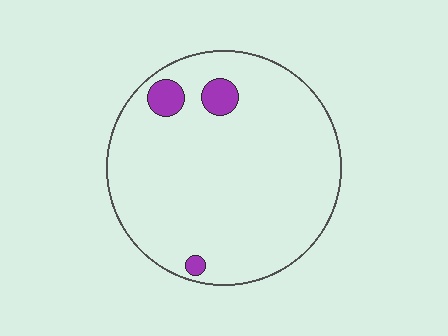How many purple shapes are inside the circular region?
3.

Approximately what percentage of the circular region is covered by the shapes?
Approximately 5%.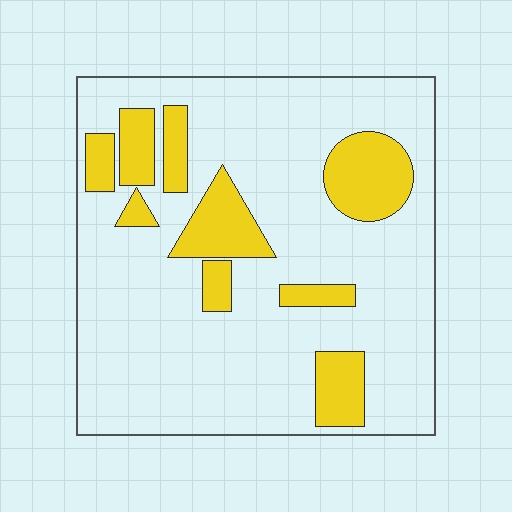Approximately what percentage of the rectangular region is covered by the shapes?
Approximately 20%.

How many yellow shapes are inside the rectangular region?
9.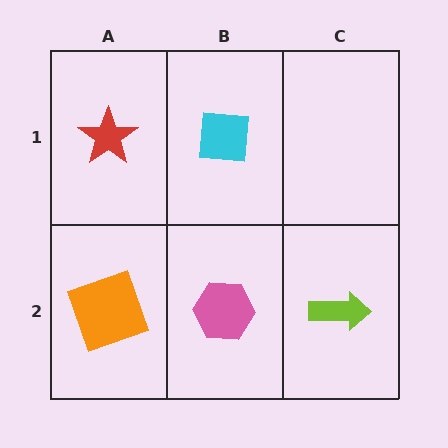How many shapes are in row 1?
2 shapes.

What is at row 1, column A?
A red star.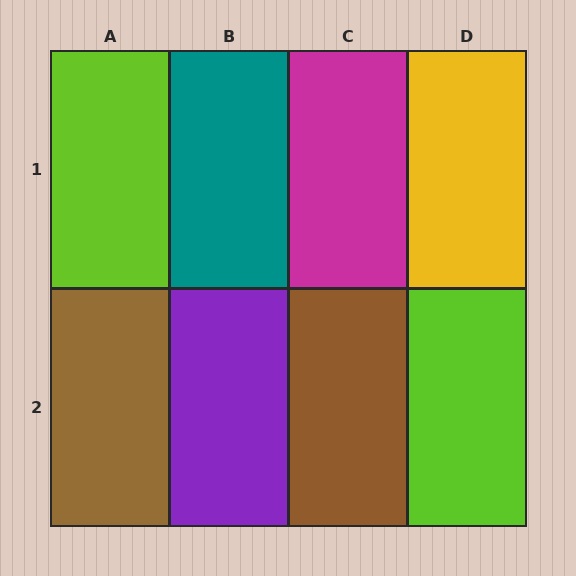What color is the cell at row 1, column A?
Lime.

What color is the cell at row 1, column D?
Yellow.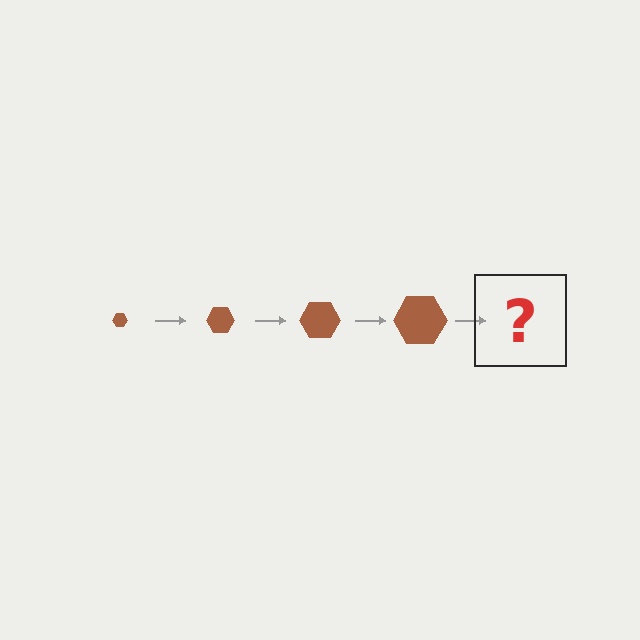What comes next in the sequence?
The next element should be a brown hexagon, larger than the previous one.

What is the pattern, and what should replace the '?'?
The pattern is that the hexagon gets progressively larger each step. The '?' should be a brown hexagon, larger than the previous one.